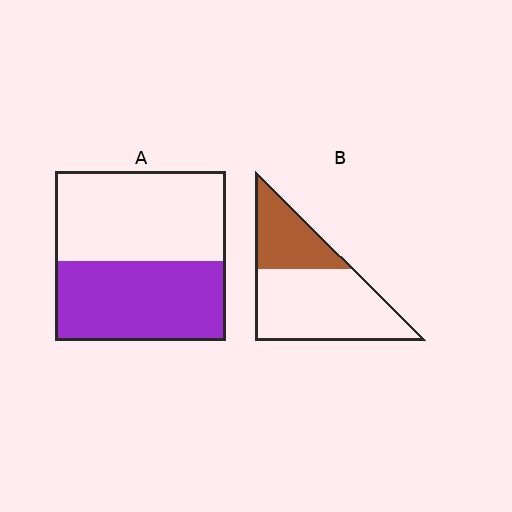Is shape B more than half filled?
No.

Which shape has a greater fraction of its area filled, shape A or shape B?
Shape A.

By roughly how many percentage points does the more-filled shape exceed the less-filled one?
By roughly 15 percentage points (A over B).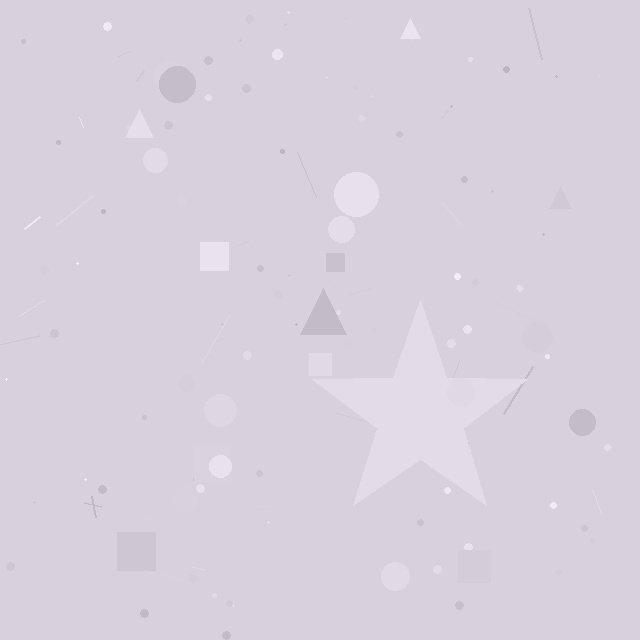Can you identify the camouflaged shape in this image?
The camouflaged shape is a star.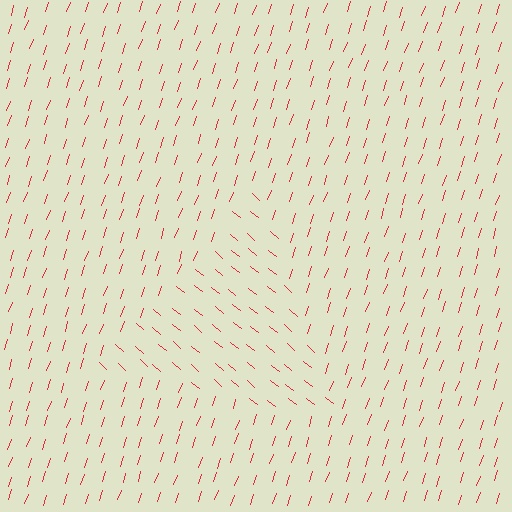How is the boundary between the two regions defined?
The boundary is defined purely by a change in line orientation (approximately 69 degrees difference). All lines are the same color and thickness.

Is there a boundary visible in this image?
Yes, there is a texture boundary formed by a change in line orientation.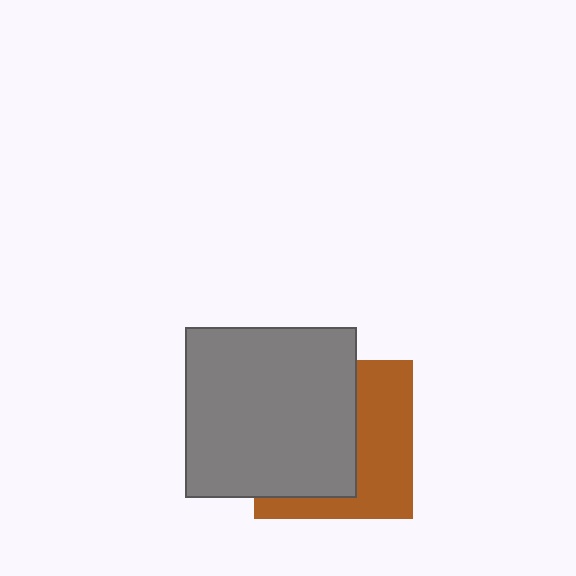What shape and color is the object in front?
The object in front is a gray square.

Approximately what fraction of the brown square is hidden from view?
Roughly 56% of the brown square is hidden behind the gray square.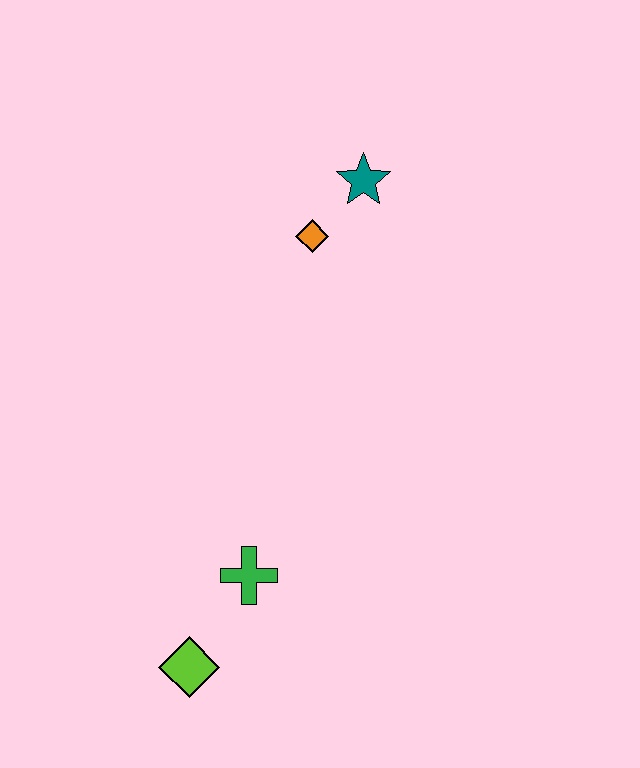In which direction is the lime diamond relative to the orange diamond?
The lime diamond is below the orange diamond.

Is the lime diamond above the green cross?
No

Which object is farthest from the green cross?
The teal star is farthest from the green cross.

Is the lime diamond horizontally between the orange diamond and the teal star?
No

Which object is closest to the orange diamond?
The teal star is closest to the orange diamond.